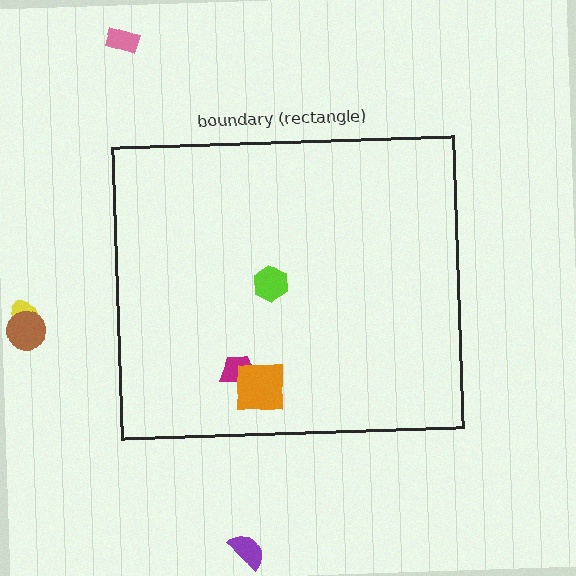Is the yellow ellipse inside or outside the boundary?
Outside.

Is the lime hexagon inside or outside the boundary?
Inside.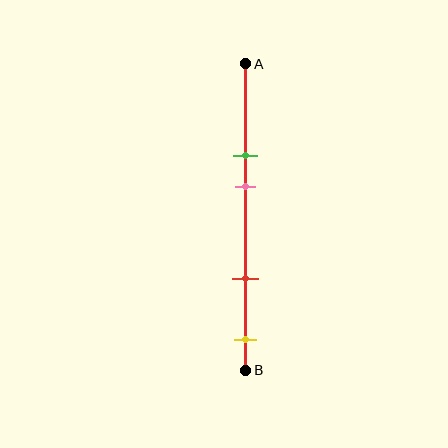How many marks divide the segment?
There are 4 marks dividing the segment.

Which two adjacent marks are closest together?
The green and pink marks are the closest adjacent pair.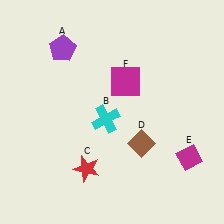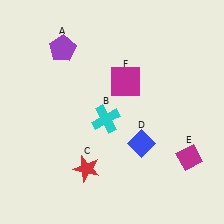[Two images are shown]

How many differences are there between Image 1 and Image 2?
There is 1 difference between the two images.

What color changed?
The diamond (D) changed from brown in Image 1 to blue in Image 2.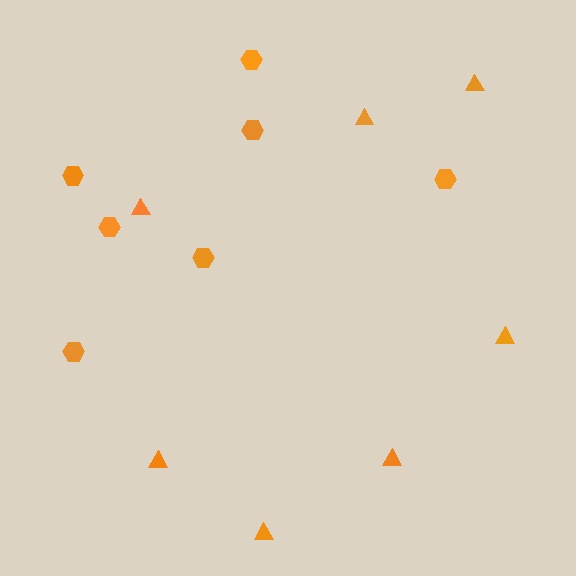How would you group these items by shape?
There are 2 groups: one group of hexagons (7) and one group of triangles (7).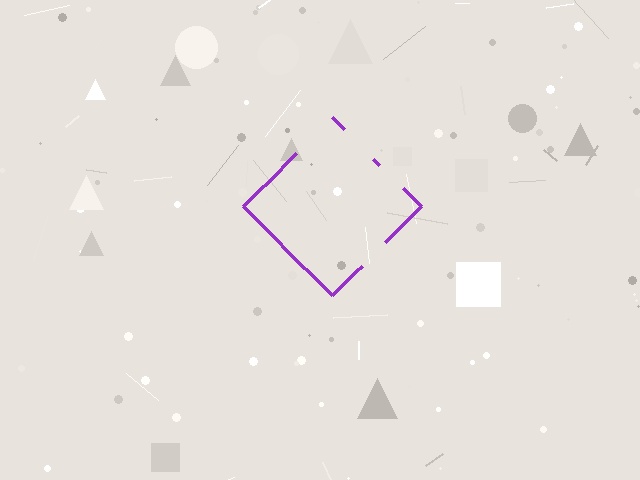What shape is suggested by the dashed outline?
The dashed outline suggests a diamond.